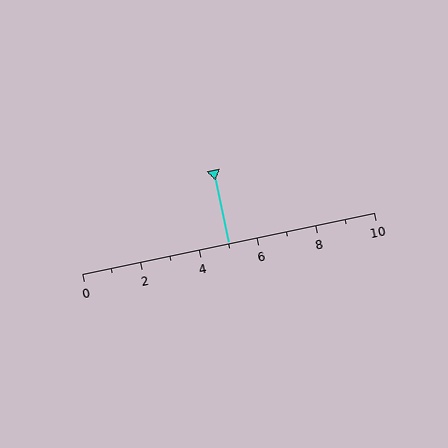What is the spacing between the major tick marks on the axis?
The major ticks are spaced 2 apart.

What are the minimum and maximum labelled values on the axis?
The axis runs from 0 to 10.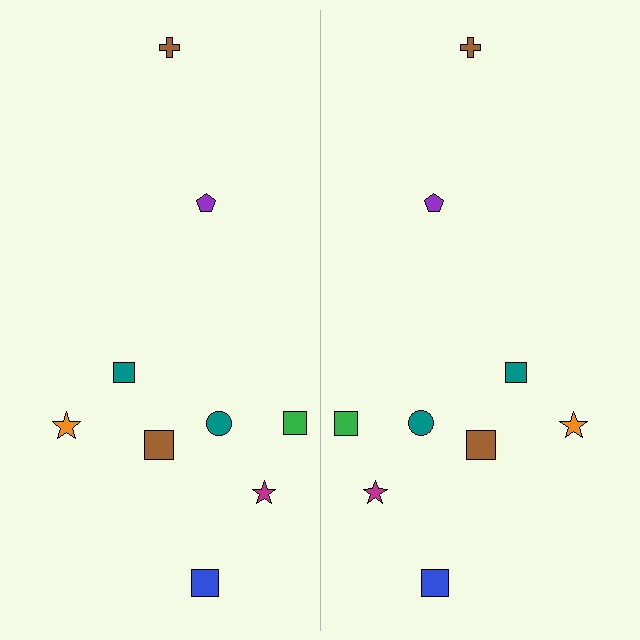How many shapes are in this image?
There are 18 shapes in this image.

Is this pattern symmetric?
Yes, this pattern has bilateral (reflection) symmetry.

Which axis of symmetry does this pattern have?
The pattern has a vertical axis of symmetry running through the center of the image.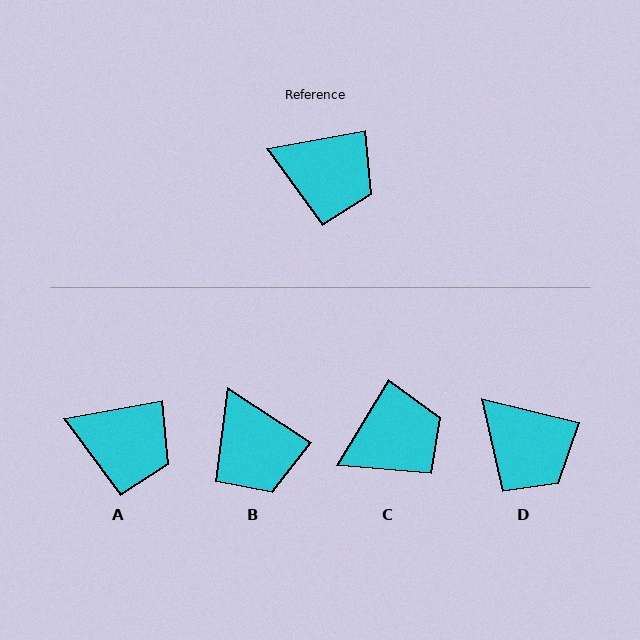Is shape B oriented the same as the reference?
No, it is off by about 43 degrees.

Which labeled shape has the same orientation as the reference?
A.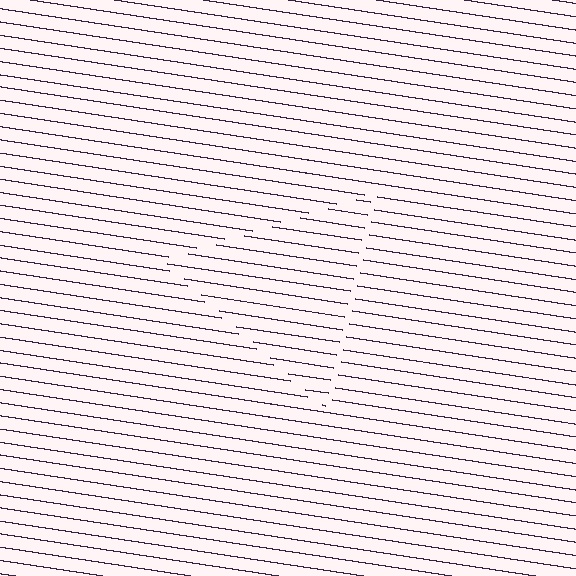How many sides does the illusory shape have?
3 sides — the line-ends trace a triangle.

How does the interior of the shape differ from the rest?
The interior of the shape contains the same grating, shifted by half a period — the contour is defined by the phase discontinuity where line-ends from the inner and outer gratings abut.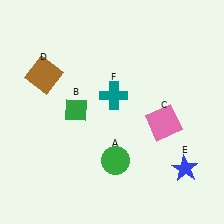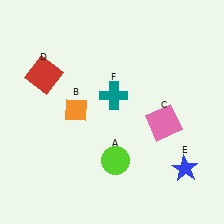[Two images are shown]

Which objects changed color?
A changed from green to lime. B changed from green to orange. D changed from brown to red.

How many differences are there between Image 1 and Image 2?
There are 3 differences between the two images.